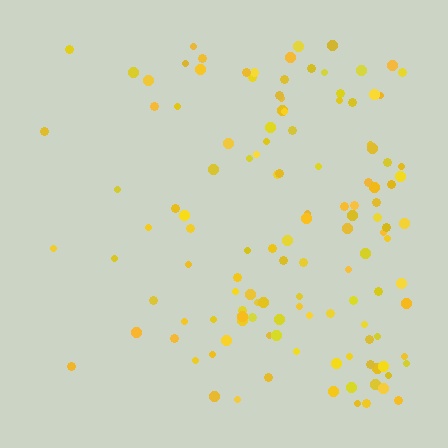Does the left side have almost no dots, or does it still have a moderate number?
Still a moderate number, just noticeably fewer than the right.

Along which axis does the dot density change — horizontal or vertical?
Horizontal.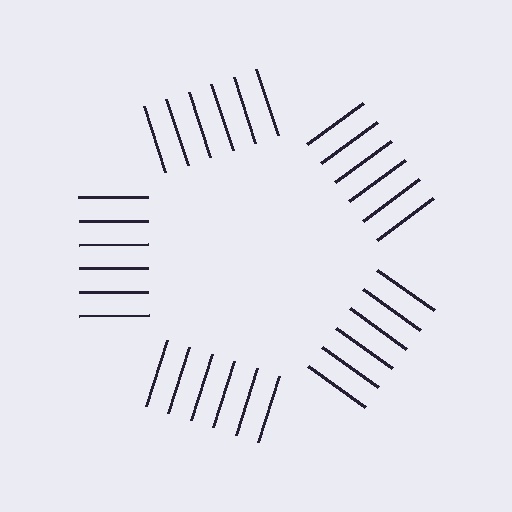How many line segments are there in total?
30 — 6 along each of the 5 edges.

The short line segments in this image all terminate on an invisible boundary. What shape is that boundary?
An illusory pentagon — the line segments terminate on its edges but no continuous stroke is drawn.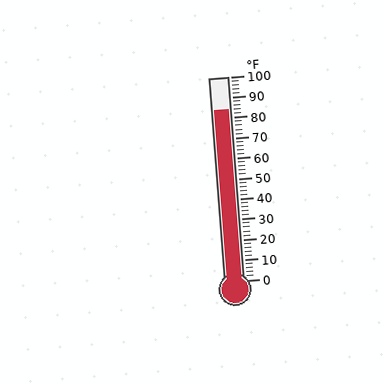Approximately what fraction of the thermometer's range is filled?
The thermometer is filled to approximately 85% of its range.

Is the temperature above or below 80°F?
The temperature is above 80°F.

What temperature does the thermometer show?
The thermometer shows approximately 84°F.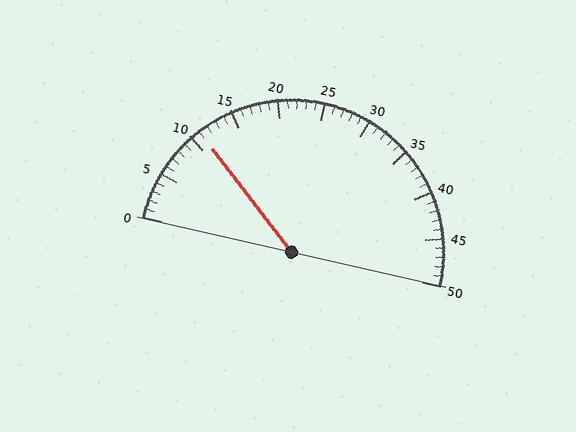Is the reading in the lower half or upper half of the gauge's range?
The reading is in the lower half of the range (0 to 50).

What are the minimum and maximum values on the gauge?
The gauge ranges from 0 to 50.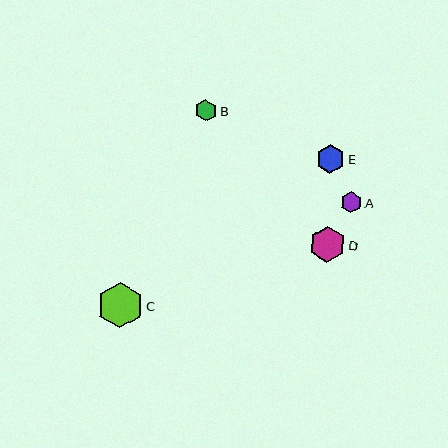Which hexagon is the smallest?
Hexagon A is the smallest with a size of approximately 21 pixels.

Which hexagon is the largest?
Hexagon C is the largest with a size of approximately 46 pixels.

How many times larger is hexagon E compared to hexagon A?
Hexagon E is approximately 1.3 times the size of hexagon A.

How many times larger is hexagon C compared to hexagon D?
Hexagon C is approximately 1.3 times the size of hexagon D.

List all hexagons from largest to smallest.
From largest to smallest: C, D, E, B, A.